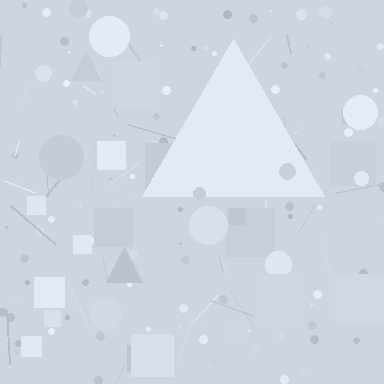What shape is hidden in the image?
A triangle is hidden in the image.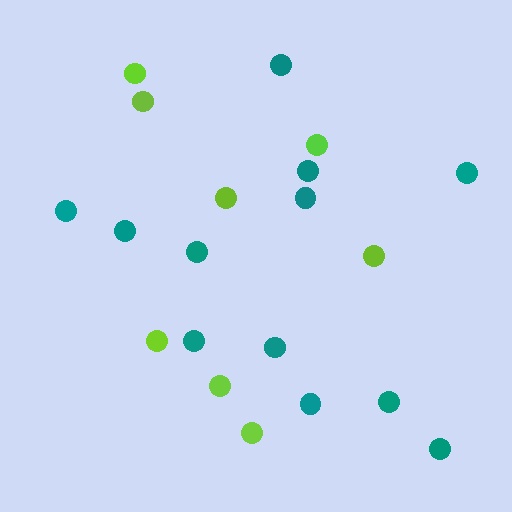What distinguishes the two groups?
There are 2 groups: one group of teal circles (12) and one group of lime circles (8).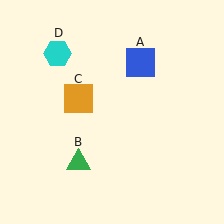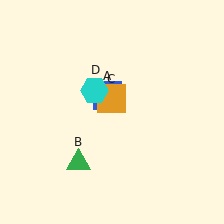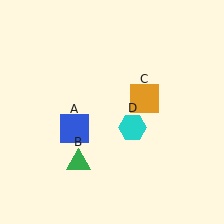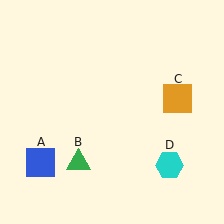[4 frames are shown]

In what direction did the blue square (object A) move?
The blue square (object A) moved down and to the left.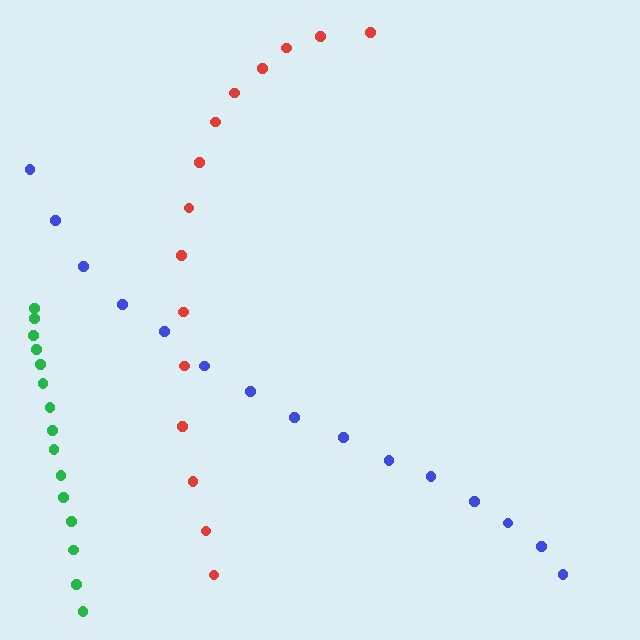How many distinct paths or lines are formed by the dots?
There are 3 distinct paths.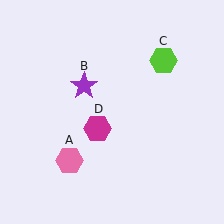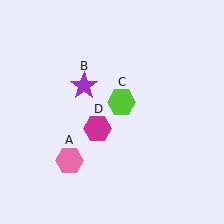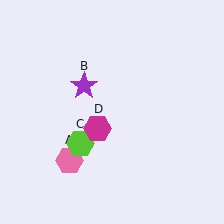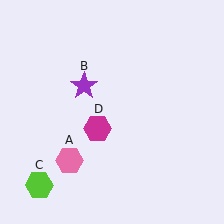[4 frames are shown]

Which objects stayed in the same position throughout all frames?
Pink hexagon (object A) and purple star (object B) and magenta hexagon (object D) remained stationary.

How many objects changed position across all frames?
1 object changed position: lime hexagon (object C).